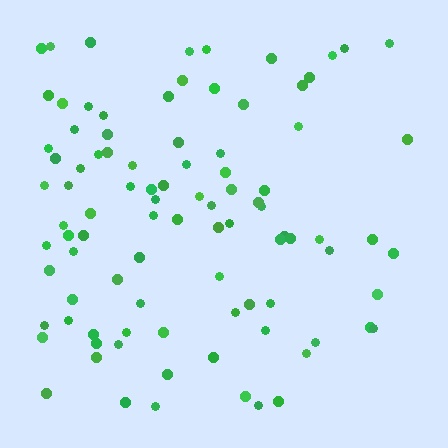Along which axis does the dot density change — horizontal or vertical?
Horizontal.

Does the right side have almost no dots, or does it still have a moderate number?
Still a moderate number, just noticeably fewer than the left.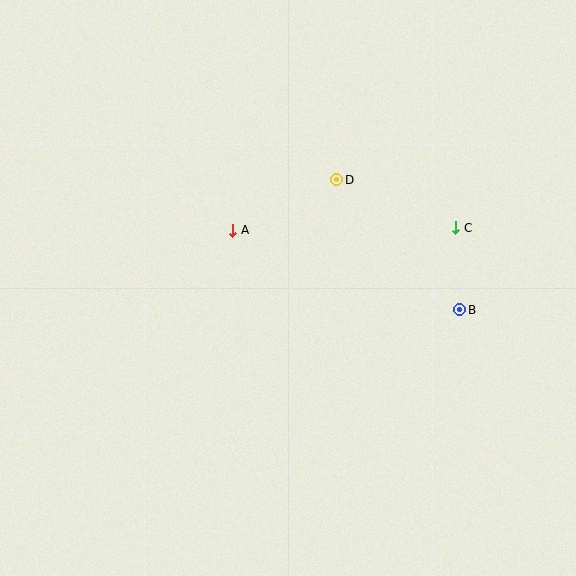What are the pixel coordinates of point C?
Point C is at (456, 228).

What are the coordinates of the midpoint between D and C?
The midpoint between D and C is at (396, 204).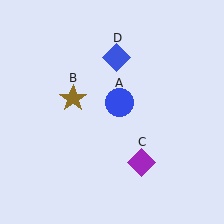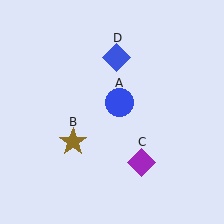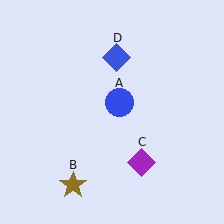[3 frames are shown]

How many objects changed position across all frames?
1 object changed position: brown star (object B).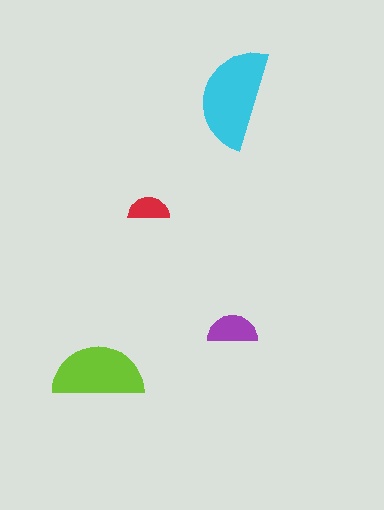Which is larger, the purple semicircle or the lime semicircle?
The lime one.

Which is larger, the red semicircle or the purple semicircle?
The purple one.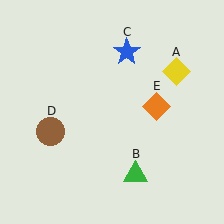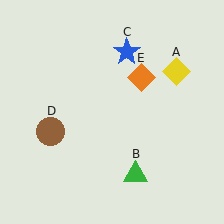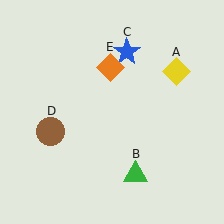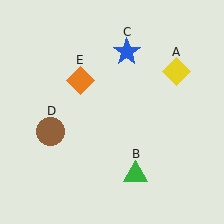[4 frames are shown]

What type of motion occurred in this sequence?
The orange diamond (object E) rotated counterclockwise around the center of the scene.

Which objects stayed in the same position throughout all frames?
Yellow diamond (object A) and green triangle (object B) and blue star (object C) and brown circle (object D) remained stationary.